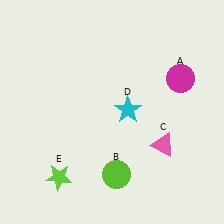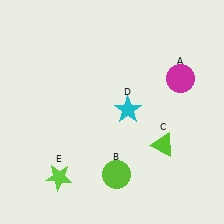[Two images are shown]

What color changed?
The triangle (C) changed from pink in Image 1 to lime in Image 2.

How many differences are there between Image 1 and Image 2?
There is 1 difference between the two images.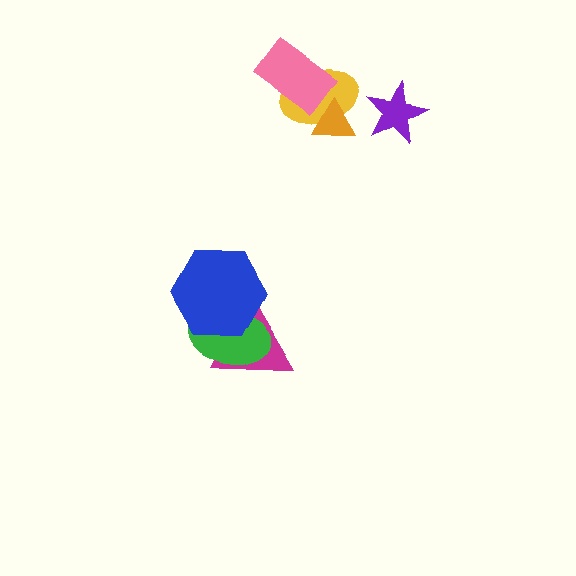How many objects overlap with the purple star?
0 objects overlap with the purple star.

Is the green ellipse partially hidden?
Yes, it is partially covered by another shape.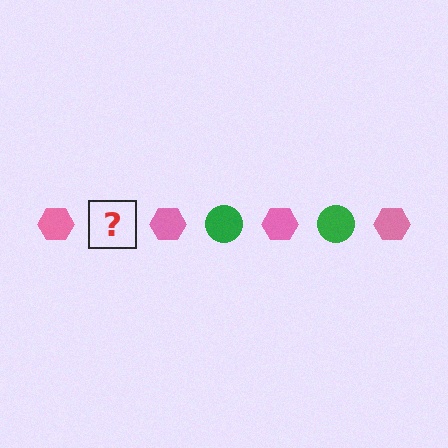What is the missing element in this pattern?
The missing element is a green circle.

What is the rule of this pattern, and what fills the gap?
The rule is that the pattern alternates between pink hexagon and green circle. The gap should be filled with a green circle.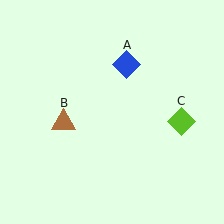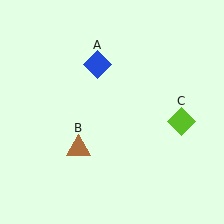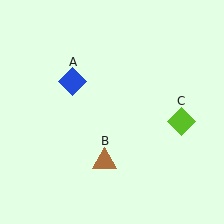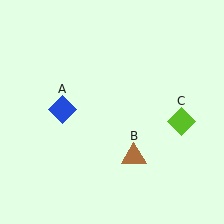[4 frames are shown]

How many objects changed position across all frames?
2 objects changed position: blue diamond (object A), brown triangle (object B).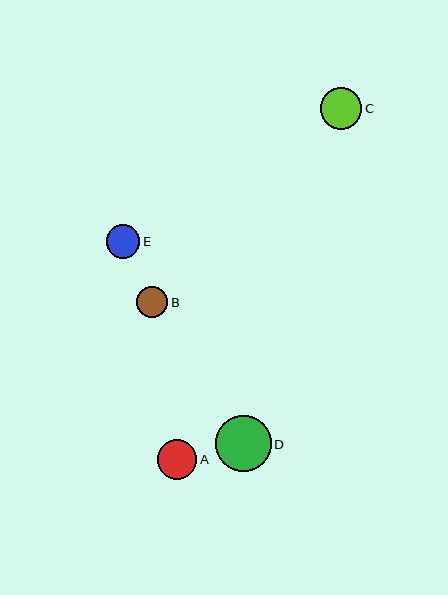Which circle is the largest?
Circle D is the largest with a size of approximately 56 pixels.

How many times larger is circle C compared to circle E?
Circle C is approximately 1.3 times the size of circle E.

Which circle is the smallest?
Circle B is the smallest with a size of approximately 31 pixels.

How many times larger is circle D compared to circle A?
Circle D is approximately 1.4 times the size of circle A.